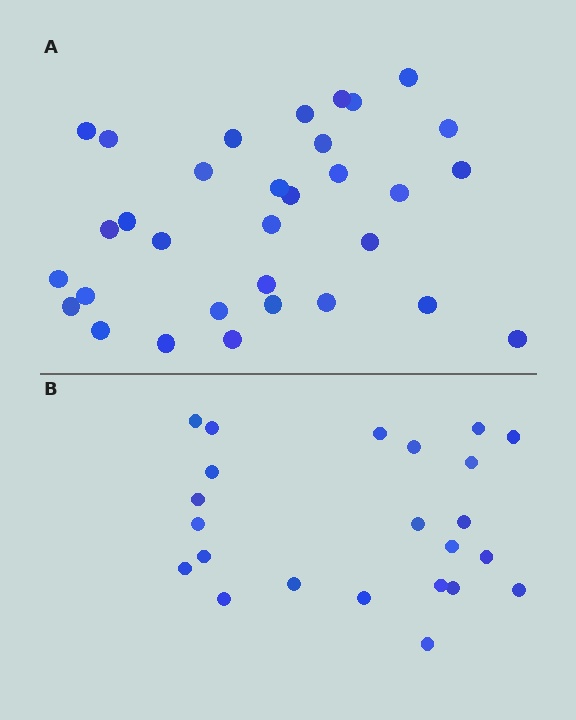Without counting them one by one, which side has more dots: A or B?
Region A (the top region) has more dots.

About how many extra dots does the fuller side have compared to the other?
Region A has roughly 8 or so more dots than region B.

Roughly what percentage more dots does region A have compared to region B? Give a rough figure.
About 40% more.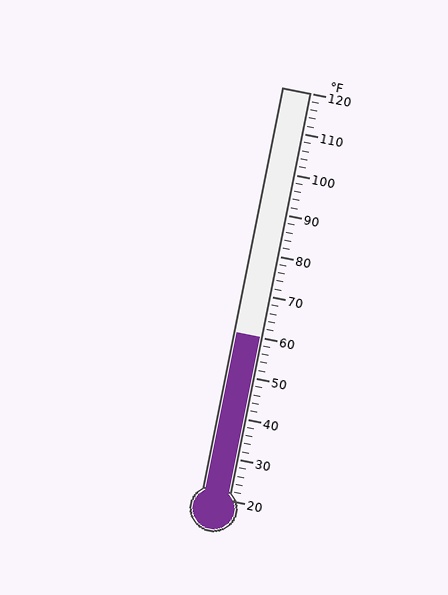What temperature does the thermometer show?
The thermometer shows approximately 60°F.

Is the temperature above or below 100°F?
The temperature is below 100°F.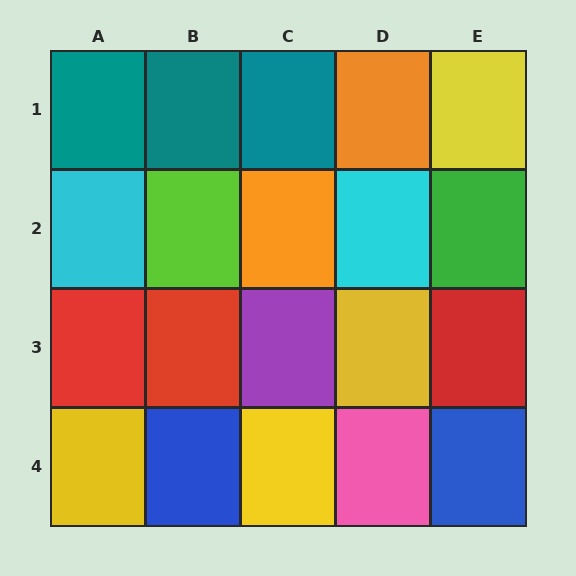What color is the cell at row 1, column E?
Yellow.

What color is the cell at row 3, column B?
Red.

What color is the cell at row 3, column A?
Red.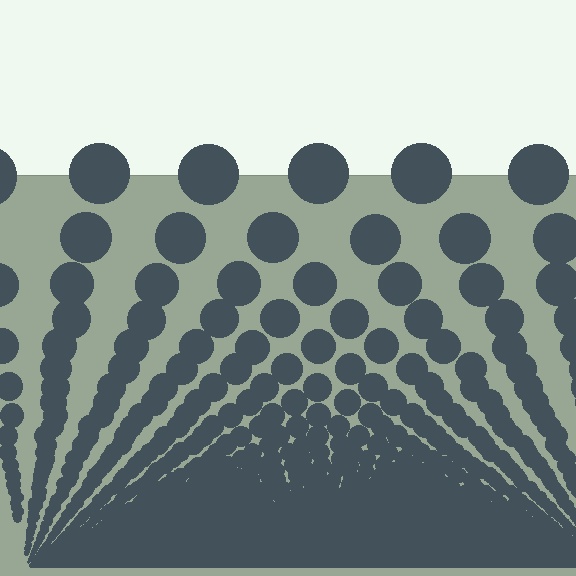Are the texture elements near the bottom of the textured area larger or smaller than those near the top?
Smaller. The gradient is inverted — elements near the bottom are smaller and denser.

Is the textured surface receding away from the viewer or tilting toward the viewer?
The surface appears to tilt toward the viewer. Texture elements get larger and sparser toward the top.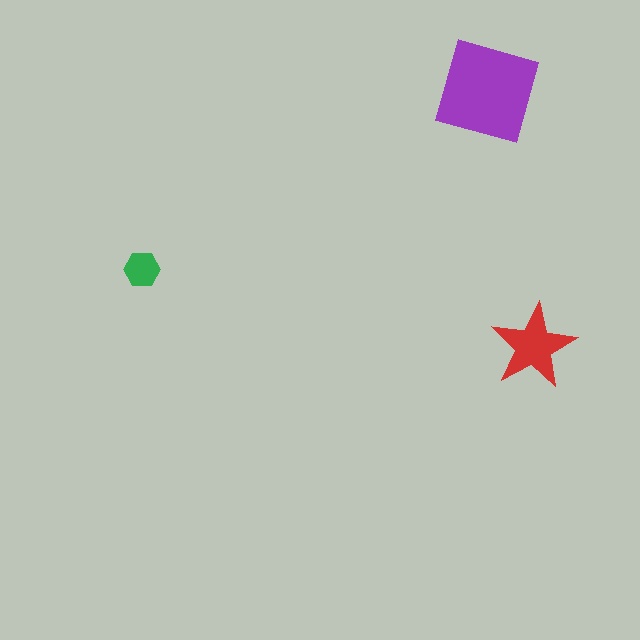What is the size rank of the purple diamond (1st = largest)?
1st.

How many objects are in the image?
There are 3 objects in the image.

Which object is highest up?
The purple diamond is topmost.